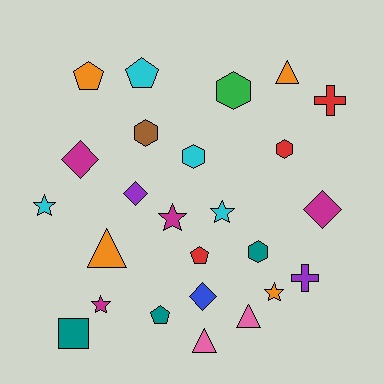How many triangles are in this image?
There are 4 triangles.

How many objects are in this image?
There are 25 objects.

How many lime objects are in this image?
There are no lime objects.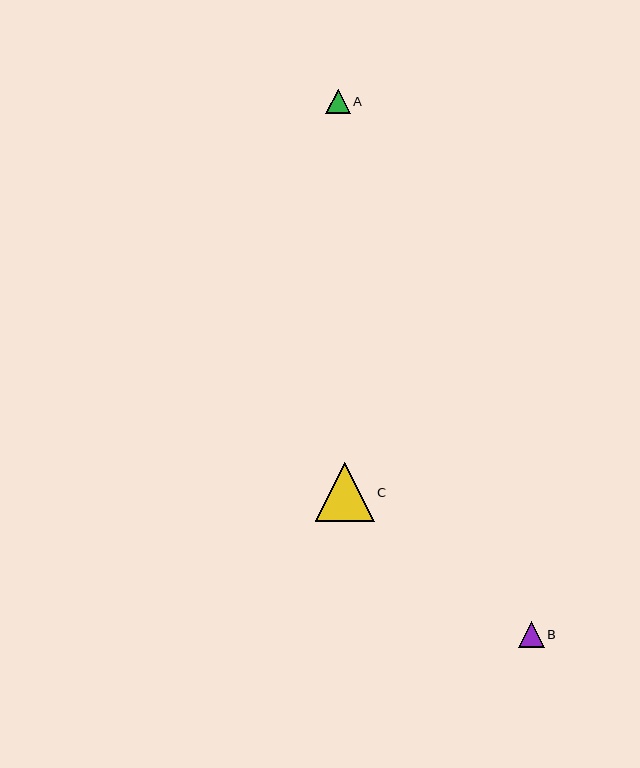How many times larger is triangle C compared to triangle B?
Triangle C is approximately 2.2 times the size of triangle B.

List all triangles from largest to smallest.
From largest to smallest: C, B, A.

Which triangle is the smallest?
Triangle A is the smallest with a size of approximately 24 pixels.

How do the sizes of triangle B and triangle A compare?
Triangle B and triangle A are approximately the same size.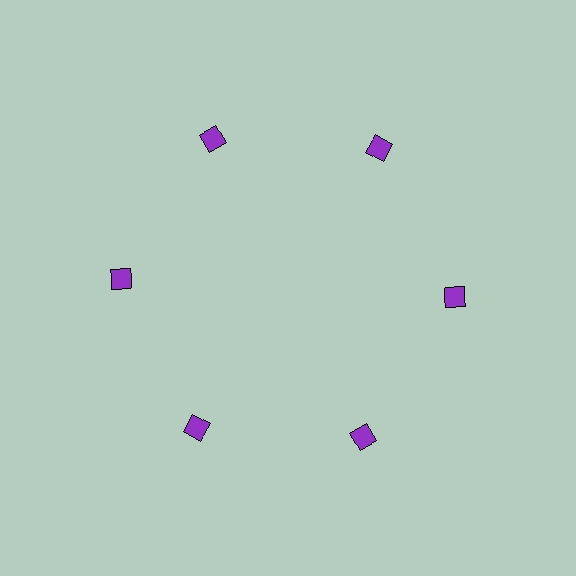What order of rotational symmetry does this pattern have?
This pattern has 6-fold rotational symmetry.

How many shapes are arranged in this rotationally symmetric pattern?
There are 6 shapes, arranged in 6 groups of 1.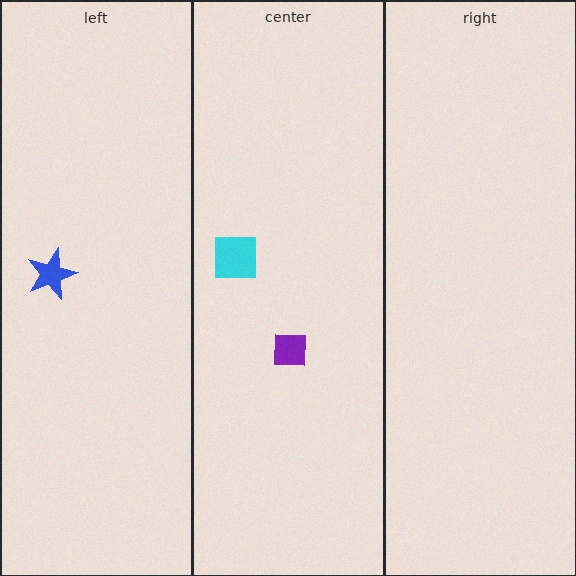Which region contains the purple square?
The center region.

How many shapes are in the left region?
1.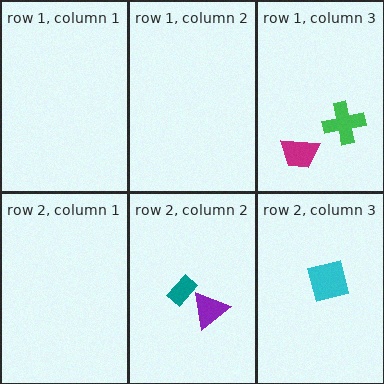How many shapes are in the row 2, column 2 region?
2.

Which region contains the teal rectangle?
The row 2, column 2 region.